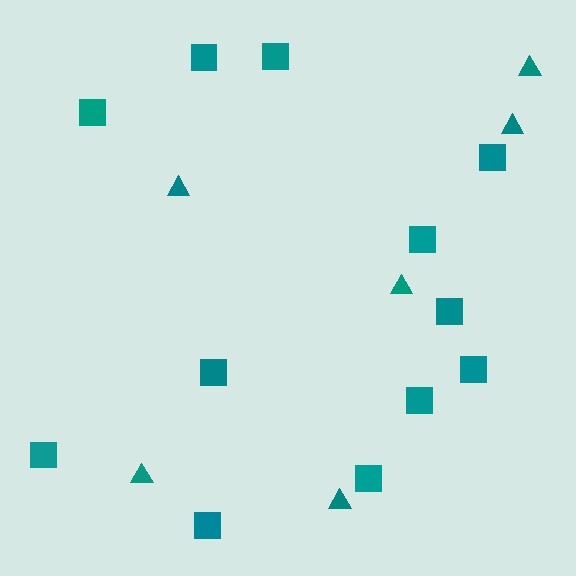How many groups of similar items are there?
There are 2 groups: one group of squares (12) and one group of triangles (6).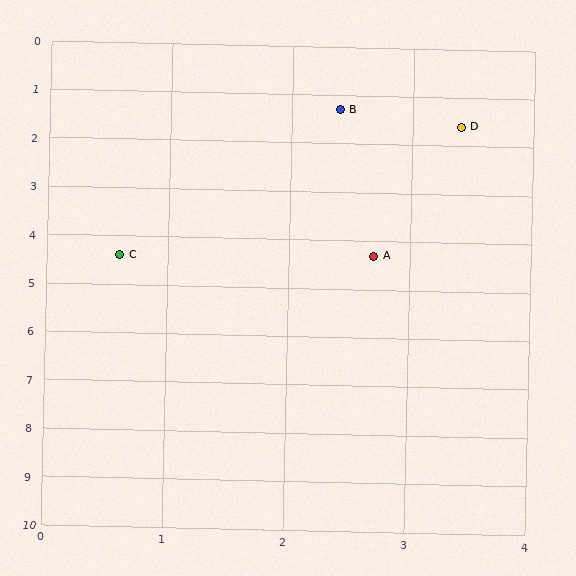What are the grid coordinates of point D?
Point D is at approximately (3.4, 1.6).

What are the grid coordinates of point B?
Point B is at approximately (2.4, 1.3).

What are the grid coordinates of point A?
Point A is at approximately (2.7, 4.3).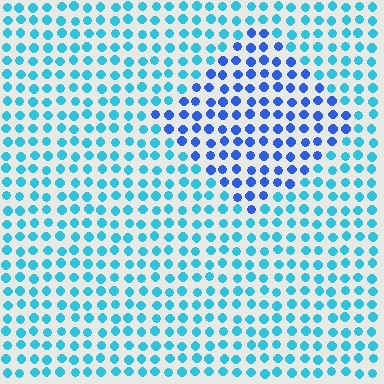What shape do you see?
I see a diamond.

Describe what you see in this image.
The image is filled with small cyan elements in a uniform arrangement. A diamond-shaped region is visible where the elements are tinted to a slightly different hue, forming a subtle color boundary.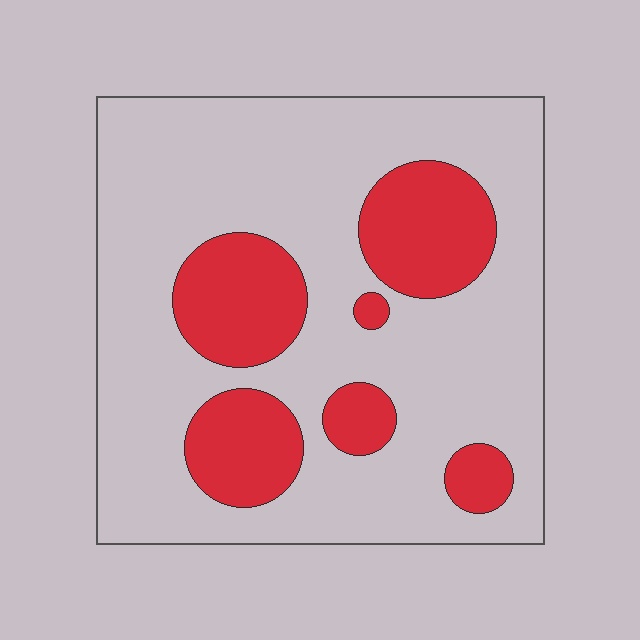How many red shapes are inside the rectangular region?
6.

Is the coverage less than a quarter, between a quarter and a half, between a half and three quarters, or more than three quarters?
Less than a quarter.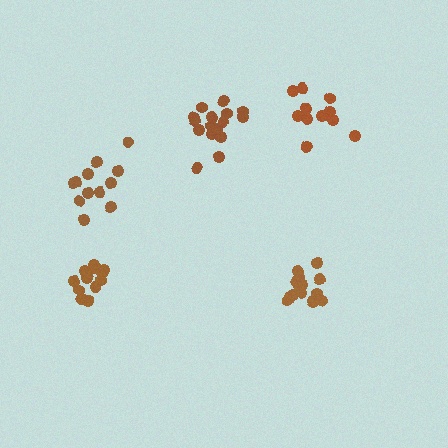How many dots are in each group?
Group 1: 11 dots, Group 2: 16 dots, Group 3: 15 dots, Group 4: 12 dots, Group 5: 12 dots (66 total).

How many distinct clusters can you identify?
There are 5 distinct clusters.